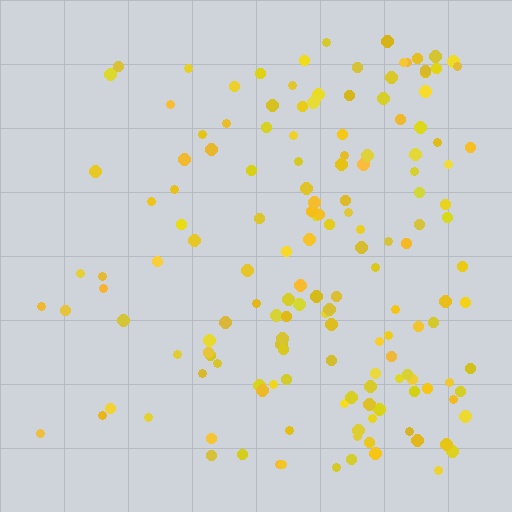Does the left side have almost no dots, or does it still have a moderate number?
Still a moderate number, just noticeably fewer than the right.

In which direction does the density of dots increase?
From left to right, with the right side densest.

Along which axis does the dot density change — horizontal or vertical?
Horizontal.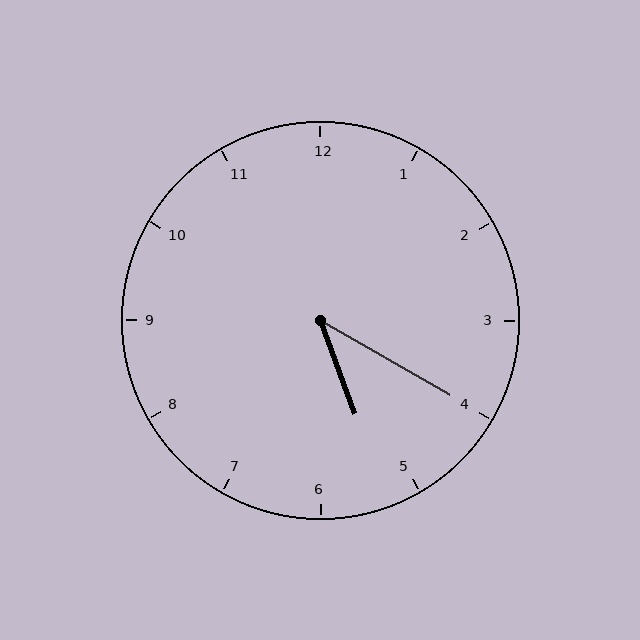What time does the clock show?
5:20.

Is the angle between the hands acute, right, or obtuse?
It is acute.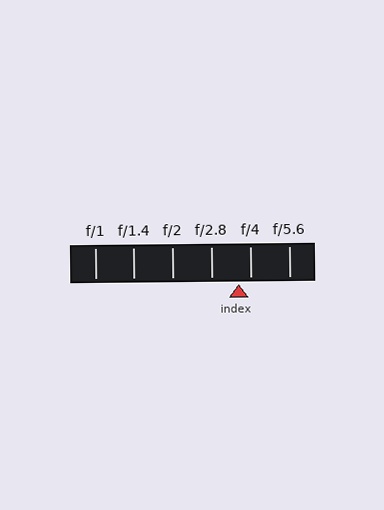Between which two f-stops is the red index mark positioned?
The index mark is between f/2.8 and f/4.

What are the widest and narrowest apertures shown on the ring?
The widest aperture shown is f/1 and the narrowest is f/5.6.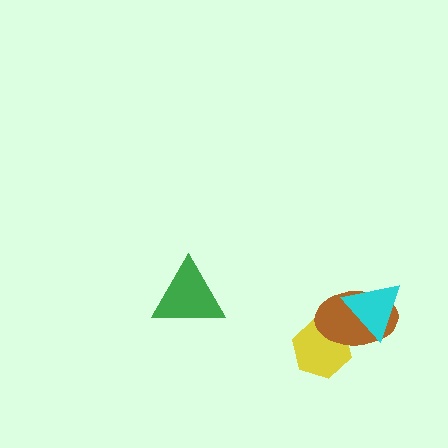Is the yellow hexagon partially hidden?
Yes, it is partially covered by another shape.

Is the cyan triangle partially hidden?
No, no other shape covers it.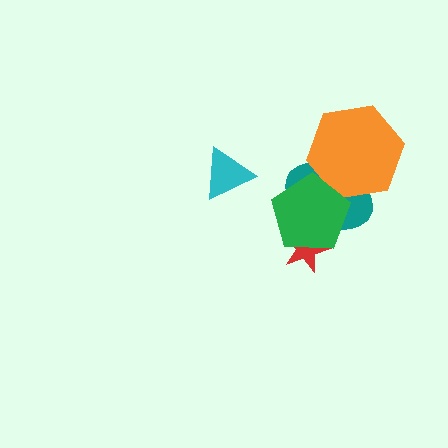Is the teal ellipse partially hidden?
Yes, it is partially covered by another shape.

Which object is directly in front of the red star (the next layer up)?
The teal ellipse is directly in front of the red star.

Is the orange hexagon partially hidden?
Yes, it is partially covered by another shape.